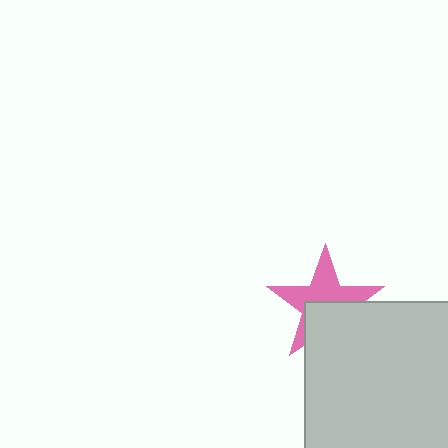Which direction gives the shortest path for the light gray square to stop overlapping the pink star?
Moving down gives the shortest separation.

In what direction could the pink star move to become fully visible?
The pink star could move up. That would shift it out from behind the light gray square entirely.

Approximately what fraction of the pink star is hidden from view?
Roughly 43% of the pink star is hidden behind the light gray square.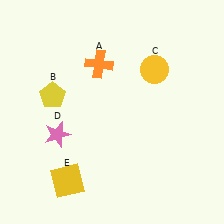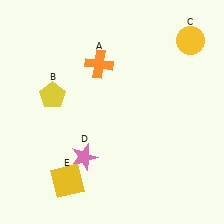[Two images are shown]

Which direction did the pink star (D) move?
The pink star (D) moved right.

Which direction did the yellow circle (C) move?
The yellow circle (C) moved right.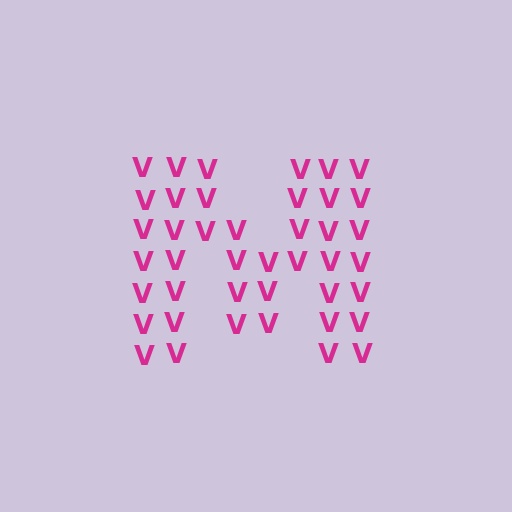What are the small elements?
The small elements are letter V's.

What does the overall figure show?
The overall figure shows the letter M.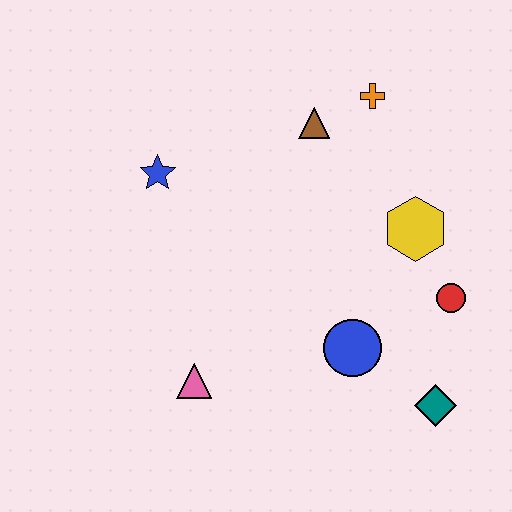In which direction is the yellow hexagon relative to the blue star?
The yellow hexagon is to the right of the blue star.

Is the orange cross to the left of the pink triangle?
No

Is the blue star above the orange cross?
No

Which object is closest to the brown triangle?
The orange cross is closest to the brown triangle.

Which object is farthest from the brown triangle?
The teal diamond is farthest from the brown triangle.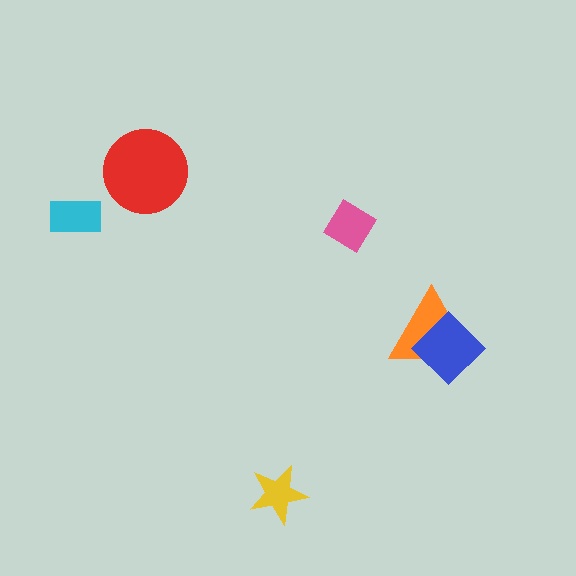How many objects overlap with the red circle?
0 objects overlap with the red circle.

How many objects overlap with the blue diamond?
1 object overlaps with the blue diamond.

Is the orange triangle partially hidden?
Yes, it is partially covered by another shape.